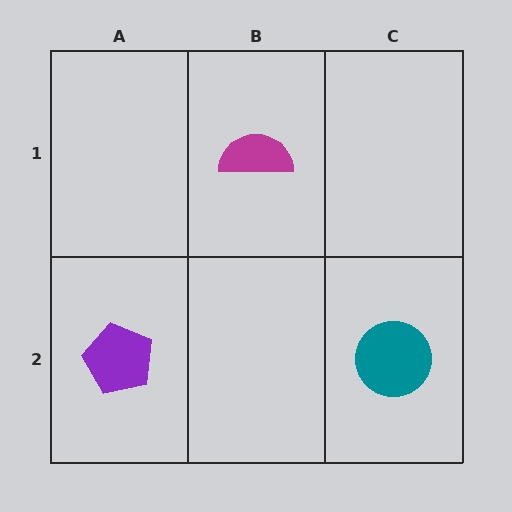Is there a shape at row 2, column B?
No, that cell is empty.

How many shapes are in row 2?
2 shapes.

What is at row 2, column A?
A purple pentagon.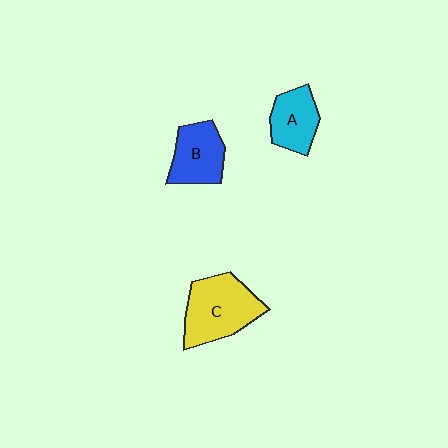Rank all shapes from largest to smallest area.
From largest to smallest: C (yellow), B (blue), A (cyan).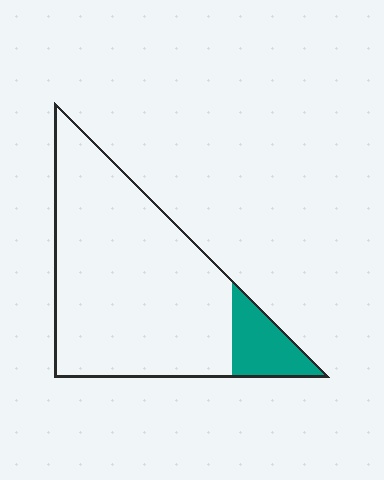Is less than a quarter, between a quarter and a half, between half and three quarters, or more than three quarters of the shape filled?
Less than a quarter.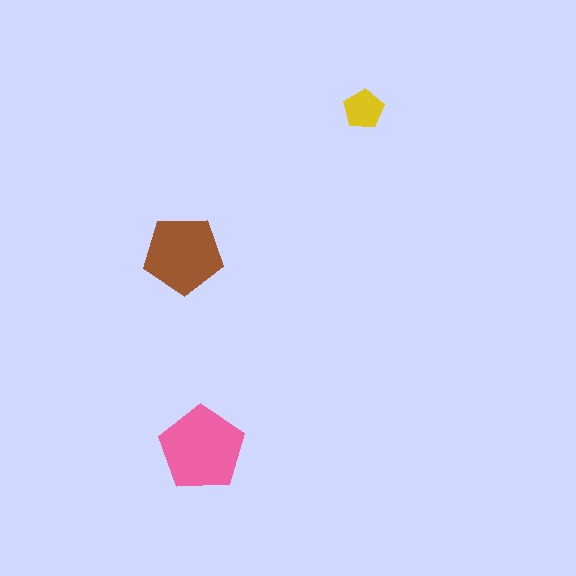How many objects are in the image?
There are 3 objects in the image.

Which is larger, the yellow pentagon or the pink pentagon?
The pink one.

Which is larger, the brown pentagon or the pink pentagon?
The pink one.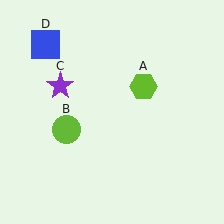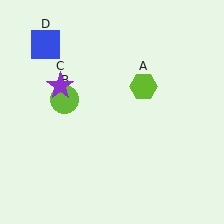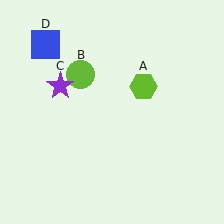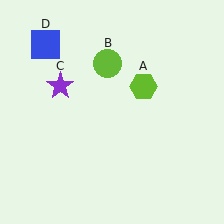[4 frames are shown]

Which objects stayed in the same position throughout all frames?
Lime hexagon (object A) and purple star (object C) and blue square (object D) remained stationary.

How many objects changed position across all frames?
1 object changed position: lime circle (object B).